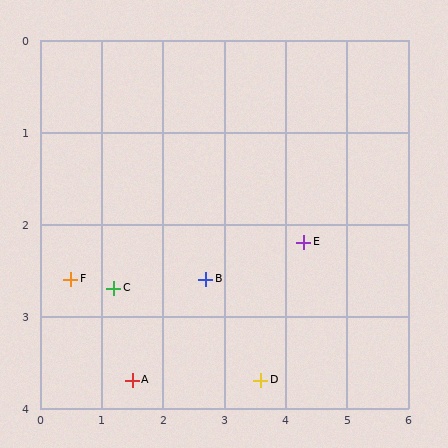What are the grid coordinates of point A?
Point A is at approximately (1.5, 3.7).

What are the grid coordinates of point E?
Point E is at approximately (4.3, 2.2).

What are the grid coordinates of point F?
Point F is at approximately (0.5, 2.6).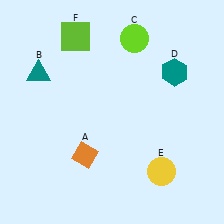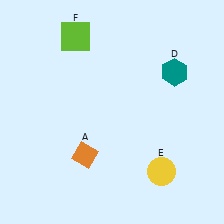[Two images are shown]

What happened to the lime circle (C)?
The lime circle (C) was removed in Image 2. It was in the top-right area of Image 1.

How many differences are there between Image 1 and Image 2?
There are 2 differences between the two images.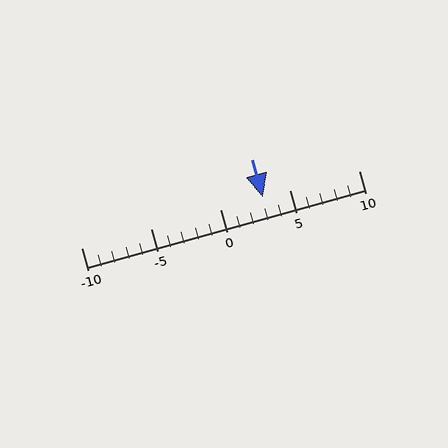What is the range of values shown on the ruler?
The ruler shows values from -10 to 10.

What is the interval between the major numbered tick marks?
The major tick marks are spaced 5 units apart.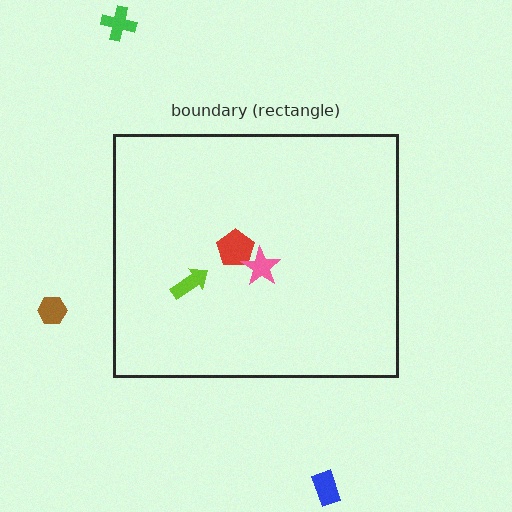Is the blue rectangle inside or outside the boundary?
Outside.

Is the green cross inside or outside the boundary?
Outside.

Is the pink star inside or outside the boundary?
Inside.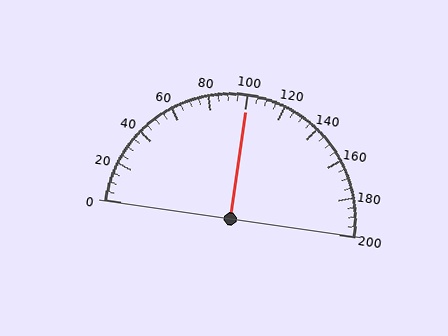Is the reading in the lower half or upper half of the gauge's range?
The reading is in the upper half of the range (0 to 200).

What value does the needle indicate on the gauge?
The needle indicates approximately 100.